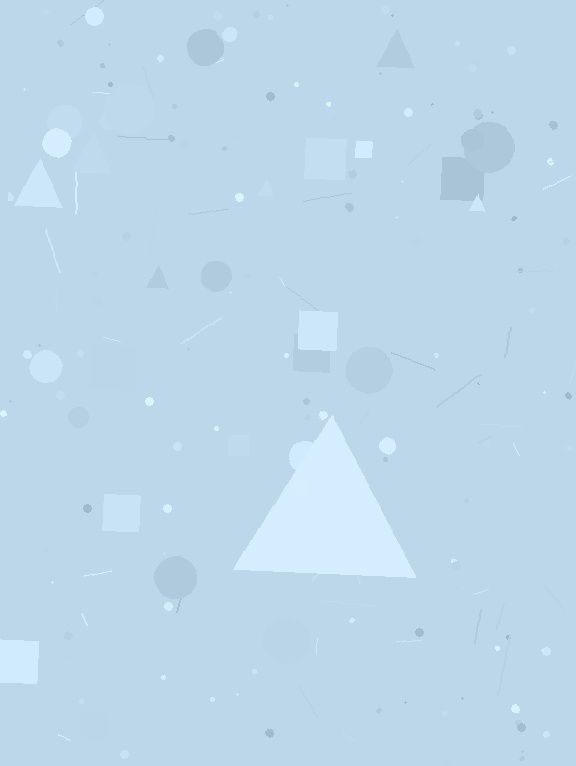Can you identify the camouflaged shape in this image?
The camouflaged shape is a triangle.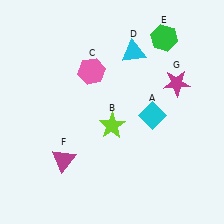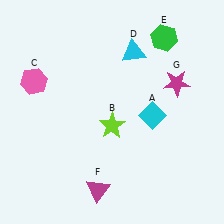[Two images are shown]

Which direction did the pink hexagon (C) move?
The pink hexagon (C) moved left.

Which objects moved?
The objects that moved are: the pink hexagon (C), the magenta triangle (F).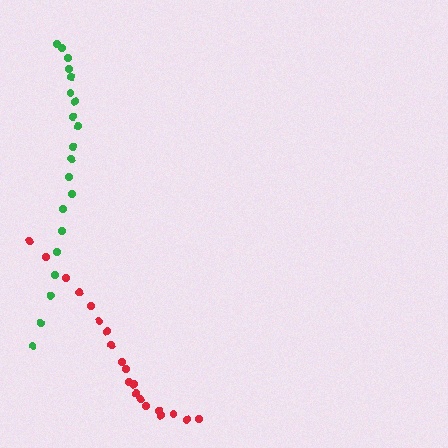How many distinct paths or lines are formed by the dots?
There are 2 distinct paths.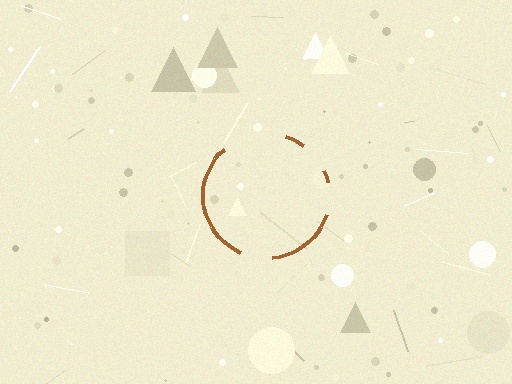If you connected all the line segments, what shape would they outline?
They would outline a circle.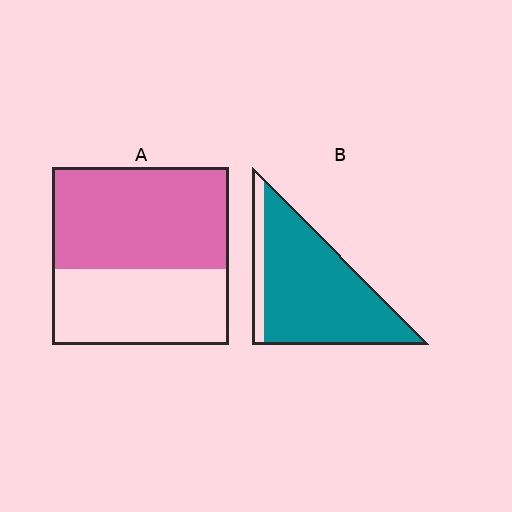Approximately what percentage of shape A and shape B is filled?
A is approximately 55% and B is approximately 85%.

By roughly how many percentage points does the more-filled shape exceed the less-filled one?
By roughly 30 percentage points (B over A).